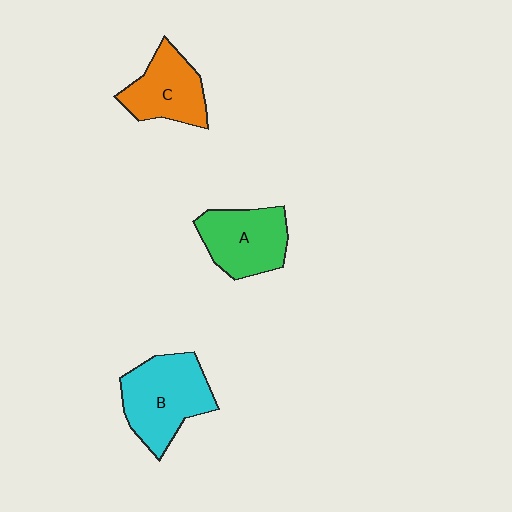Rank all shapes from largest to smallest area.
From largest to smallest: B (cyan), A (green), C (orange).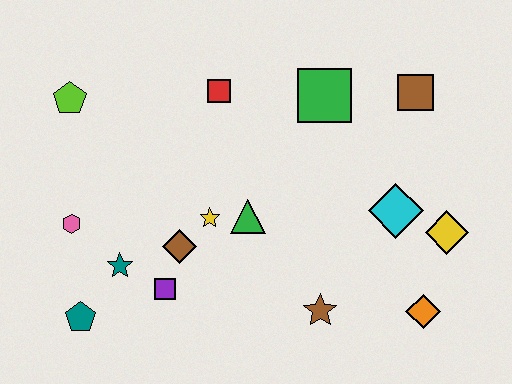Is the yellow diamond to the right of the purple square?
Yes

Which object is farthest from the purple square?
The brown square is farthest from the purple square.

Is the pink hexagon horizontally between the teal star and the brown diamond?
No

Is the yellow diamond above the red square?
No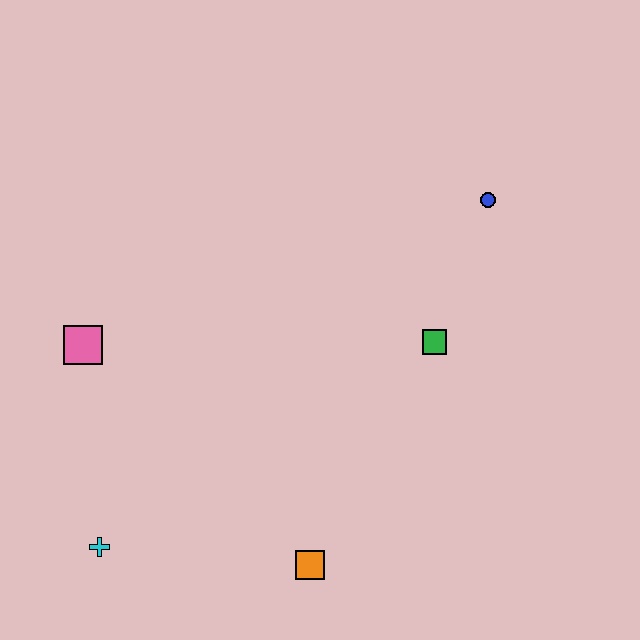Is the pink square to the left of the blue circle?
Yes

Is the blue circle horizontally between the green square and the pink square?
No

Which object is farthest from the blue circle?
The cyan cross is farthest from the blue circle.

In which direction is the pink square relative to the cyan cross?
The pink square is above the cyan cross.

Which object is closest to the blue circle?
The green square is closest to the blue circle.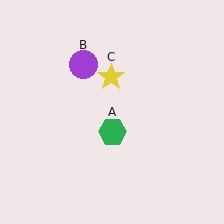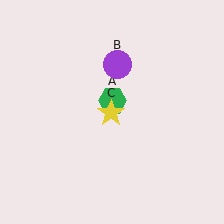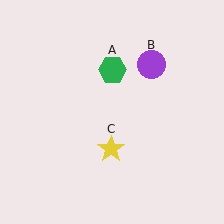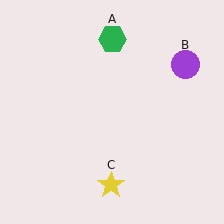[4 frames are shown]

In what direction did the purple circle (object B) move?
The purple circle (object B) moved right.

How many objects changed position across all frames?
3 objects changed position: green hexagon (object A), purple circle (object B), yellow star (object C).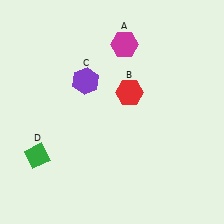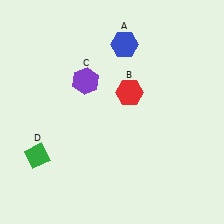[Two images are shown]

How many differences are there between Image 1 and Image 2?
There is 1 difference between the two images.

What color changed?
The hexagon (A) changed from magenta in Image 1 to blue in Image 2.